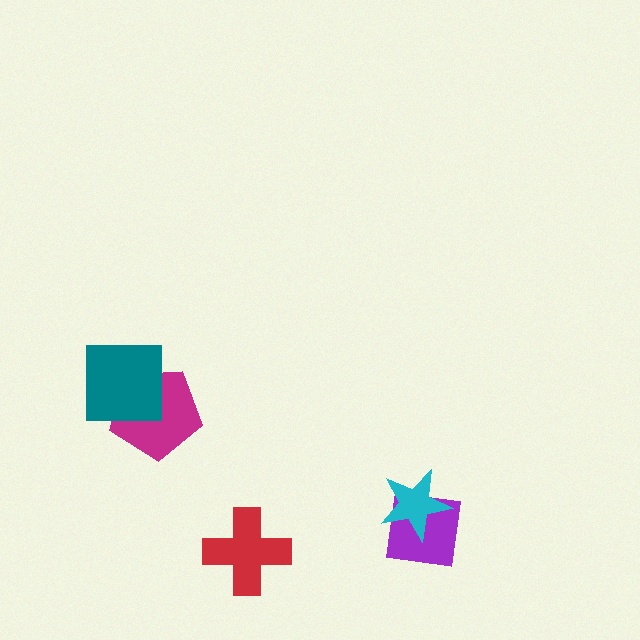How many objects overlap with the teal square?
1 object overlaps with the teal square.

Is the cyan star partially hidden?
No, no other shape covers it.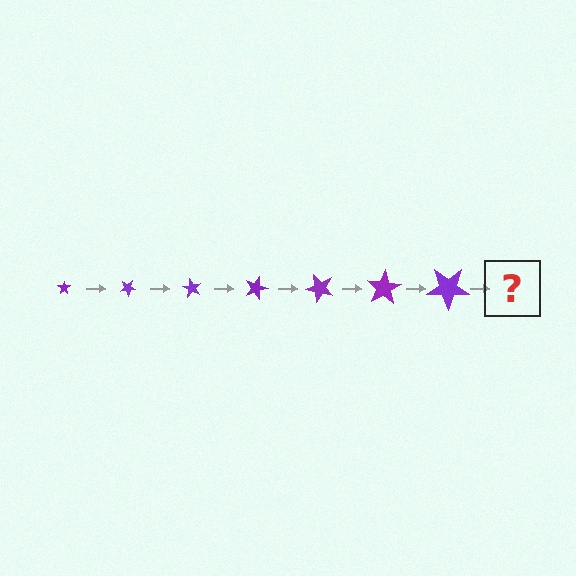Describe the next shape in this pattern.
It should be a star, larger than the previous one and rotated 210 degrees from the start.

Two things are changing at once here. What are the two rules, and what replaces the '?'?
The two rules are that the star grows larger each step and it rotates 30 degrees each step. The '?' should be a star, larger than the previous one and rotated 210 degrees from the start.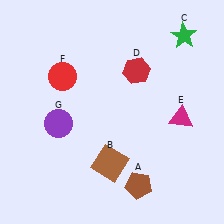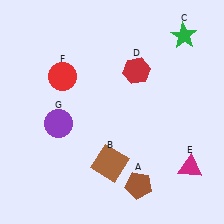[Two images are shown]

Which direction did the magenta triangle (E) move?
The magenta triangle (E) moved down.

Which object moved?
The magenta triangle (E) moved down.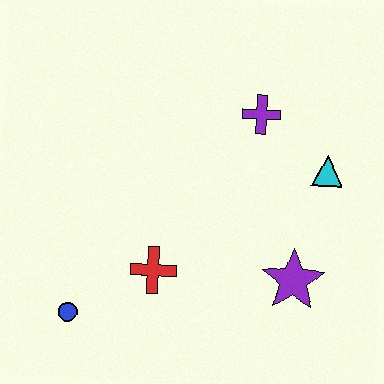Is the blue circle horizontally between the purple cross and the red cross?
No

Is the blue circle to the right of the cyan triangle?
No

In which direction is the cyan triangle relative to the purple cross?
The cyan triangle is to the right of the purple cross.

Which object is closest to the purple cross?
The cyan triangle is closest to the purple cross.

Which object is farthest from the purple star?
The blue circle is farthest from the purple star.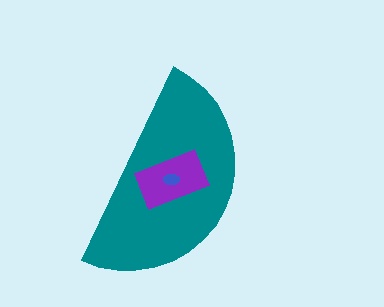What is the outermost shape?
The teal semicircle.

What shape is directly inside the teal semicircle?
The purple rectangle.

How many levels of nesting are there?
3.